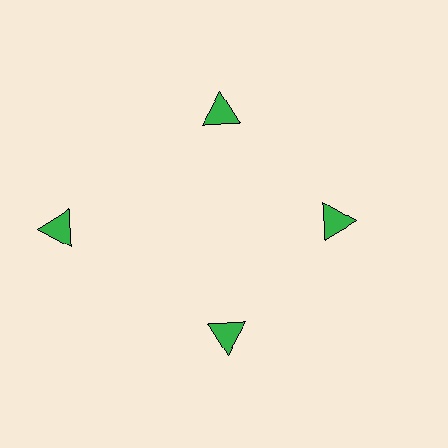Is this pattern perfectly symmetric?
No. The 4 green triangles are arranged in a ring, but one element near the 9 o'clock position is pushed outward from the center, breaking the 4-fold rotational symmetry.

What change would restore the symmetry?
The symmetry would be restored by moving it inward, back onto the ring so that all 4 triangles sit at equal angles and equal distance from the center.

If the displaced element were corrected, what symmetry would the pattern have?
It would have 4-fold rotational symmetry — the pattern would map onto itself every 90 degrees.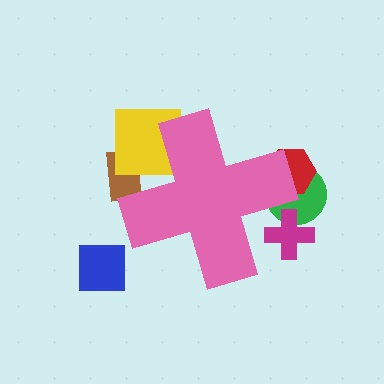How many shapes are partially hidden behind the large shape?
5 shapes are partially hidden.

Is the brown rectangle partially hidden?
Yes, the brown rectangle is partially hidden behind the pink cross.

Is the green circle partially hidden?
Yes, the green circle is partially hidden behind the pink cross.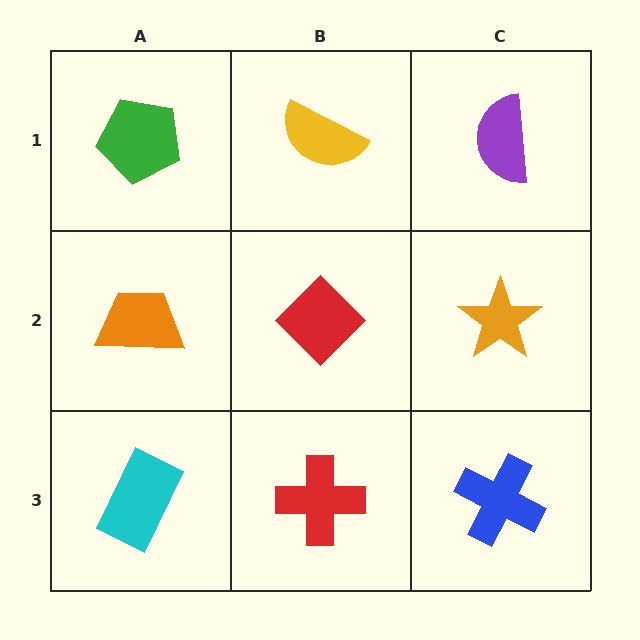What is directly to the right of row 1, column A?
A yellow semicircle.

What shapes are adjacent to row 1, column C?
An orange star (row 2, column C), a yellow semicircle (row 1, column B).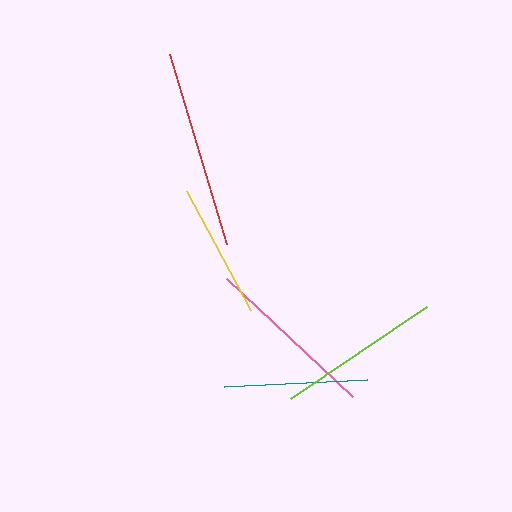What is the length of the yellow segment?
The yellow segment is approximately 135 pixels long.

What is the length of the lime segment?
The lime segment is approximately 164 pixels long.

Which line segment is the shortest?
The yellow line is the shortest at approximately 135 pixels.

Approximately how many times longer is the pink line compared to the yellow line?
The pink line is approximately 1.3 times the length of the yellow line.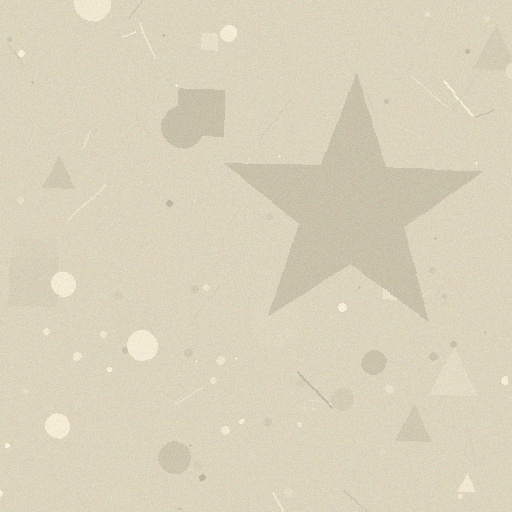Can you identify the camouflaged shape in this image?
The camouflaged shape is a star.